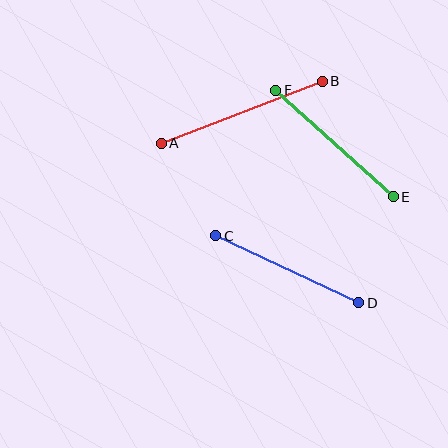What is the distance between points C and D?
The distance is approximately 158 pixels.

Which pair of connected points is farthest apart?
Points A and B are farthest apart.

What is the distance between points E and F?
The distance is approximately 158 pixels.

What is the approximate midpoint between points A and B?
The midpoint is at approximately (242, 112) pixels.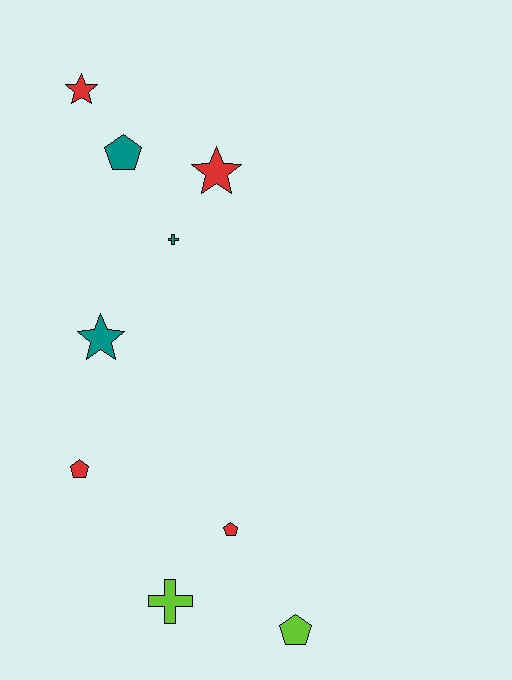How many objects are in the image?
There are 9 objects.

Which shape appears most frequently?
Pentagon, with 4 objects.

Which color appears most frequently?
Red, with 4 objects.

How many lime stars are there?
There are no lime stars.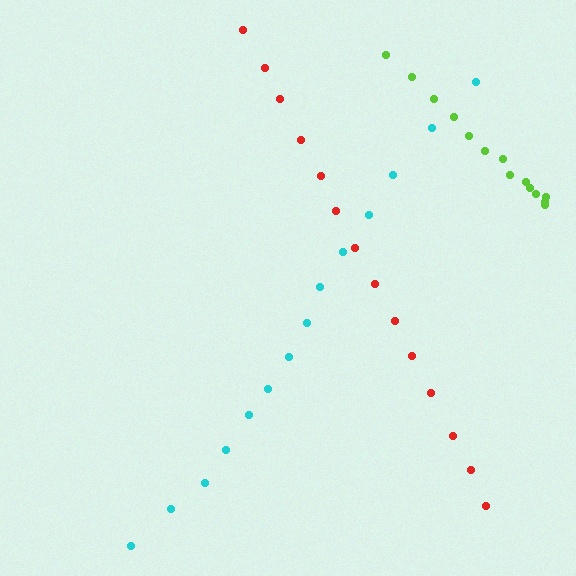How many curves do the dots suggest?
There are 3 distinct paths.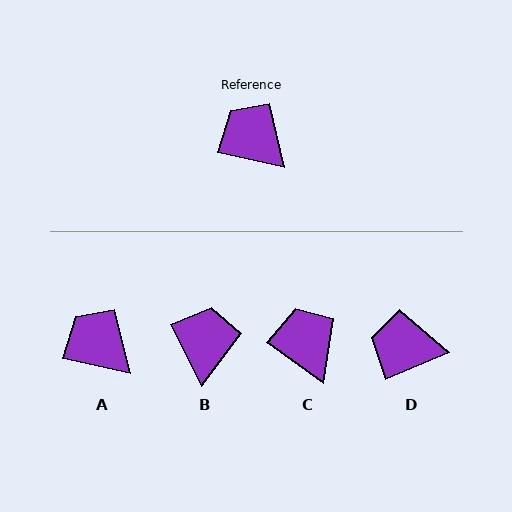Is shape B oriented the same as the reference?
No, it is off by about 51 degrees.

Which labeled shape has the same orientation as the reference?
A.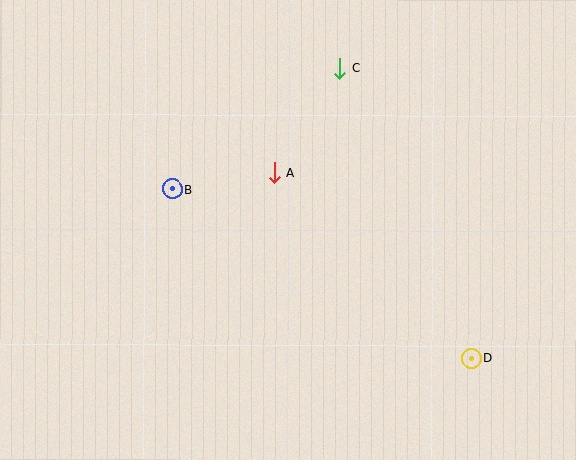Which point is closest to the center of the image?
Point A at (275, 173) is closest to the center.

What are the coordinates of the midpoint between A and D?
The midpoint between A and D is at (373, 266).